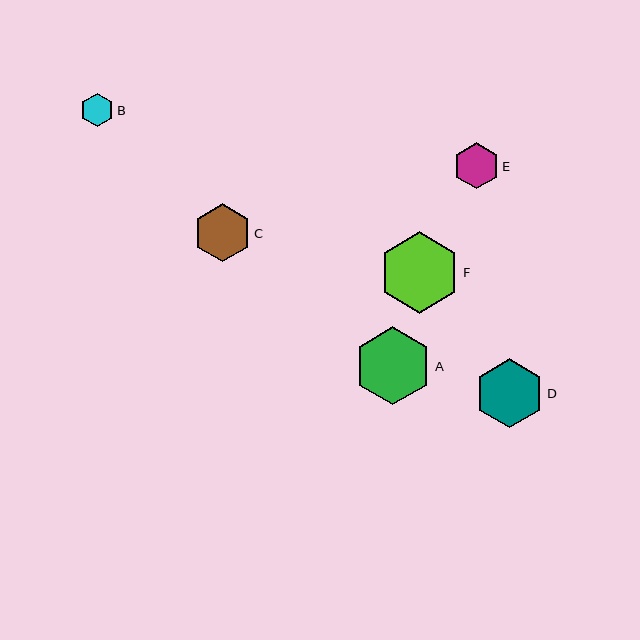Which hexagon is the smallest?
Hexagon B is the smallest with a size of approximately 34 pixels.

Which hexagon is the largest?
Hexagon F is the largest with a size of approximately 81 pixels.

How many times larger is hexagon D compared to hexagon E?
Hexagon D is approximately 1.5 times the size of hexagon E.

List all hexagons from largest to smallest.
From largest to smallest: F, A, D, C, E, B.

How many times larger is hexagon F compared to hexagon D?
Hexagon F is approximately 1.2 times the size of hexagon D.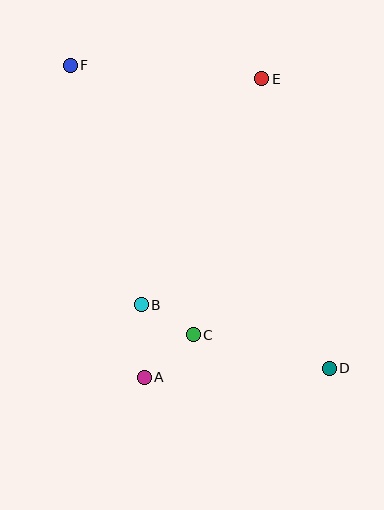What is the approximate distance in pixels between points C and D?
The distance between C and D is approximately 140 pixels.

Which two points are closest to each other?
Points B and C are closest to each other.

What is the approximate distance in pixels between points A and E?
The distance between A and E is approximately 321 pixels.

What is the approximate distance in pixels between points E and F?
The distance between E and F is approximately 192 pixels.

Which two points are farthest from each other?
Points D and F are farthest from each other.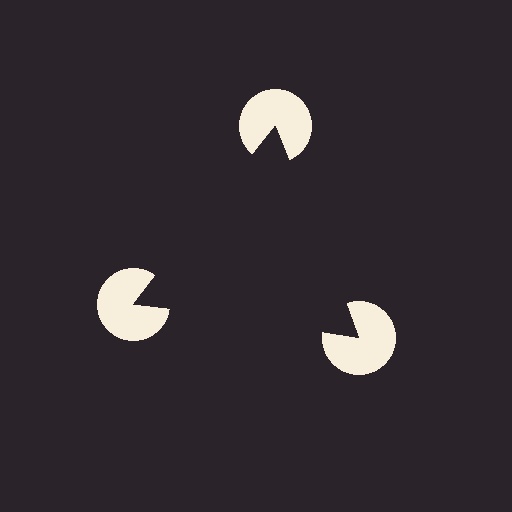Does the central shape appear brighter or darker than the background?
It typically appears slightly darker than the background, even though no actual brightness change is drawn.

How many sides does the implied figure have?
3 sides.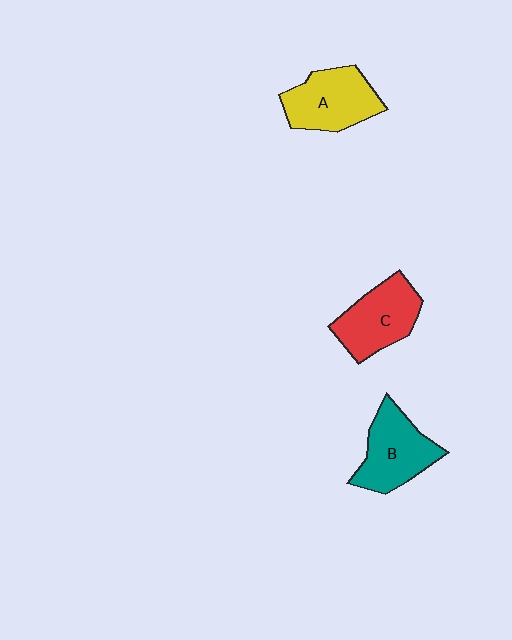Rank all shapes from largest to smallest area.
From largest to smallest: B (teal), A (yellow), C (red).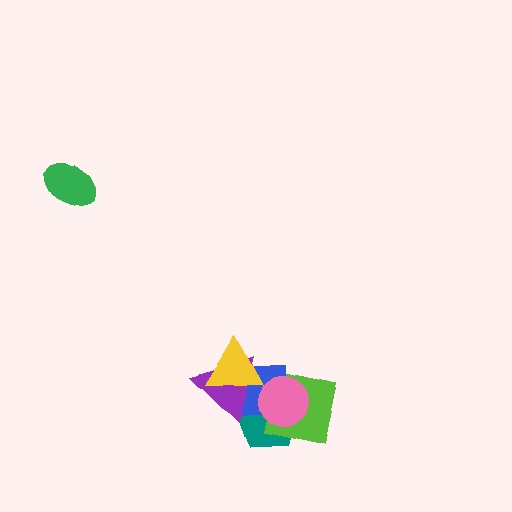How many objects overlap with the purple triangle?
3 objects overlap with the purple triangle.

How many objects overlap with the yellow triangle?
2 objects overlap with the yellow triangle.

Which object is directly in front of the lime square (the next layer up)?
The blue square is directly in front of the lime square.